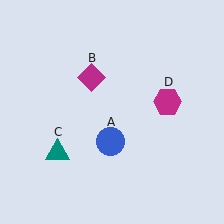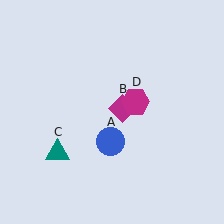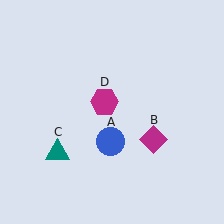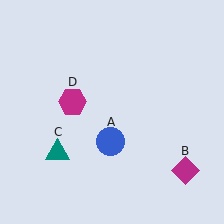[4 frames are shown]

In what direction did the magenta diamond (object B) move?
The magenta diamond (object B) moved down and to the right.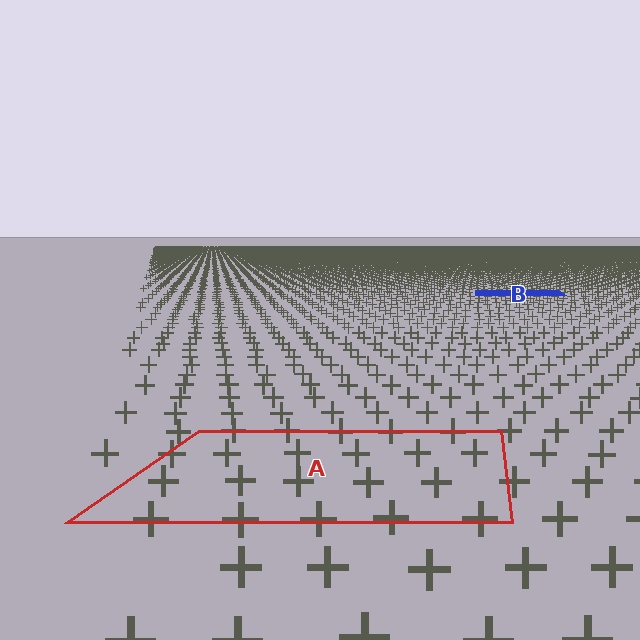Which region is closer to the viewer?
Region A is closer. The texture elements there are larger and more spread out.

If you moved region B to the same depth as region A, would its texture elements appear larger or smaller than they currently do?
They would appear larger. At a closer depth, the same texture elements are projected at a bigger on-screen size.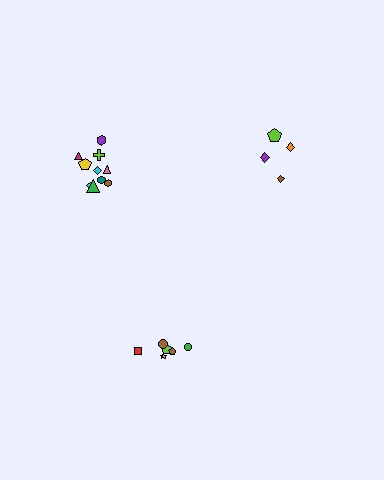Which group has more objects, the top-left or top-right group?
The top-left group.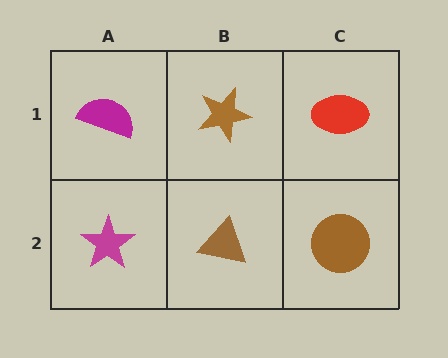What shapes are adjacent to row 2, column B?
A brown star (row 1, column B), a magenta star (row 2, column A), a brown circle (row 2, column C).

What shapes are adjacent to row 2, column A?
A magenta semicircle (row 1, column A), a brown triangle (row 2, column B).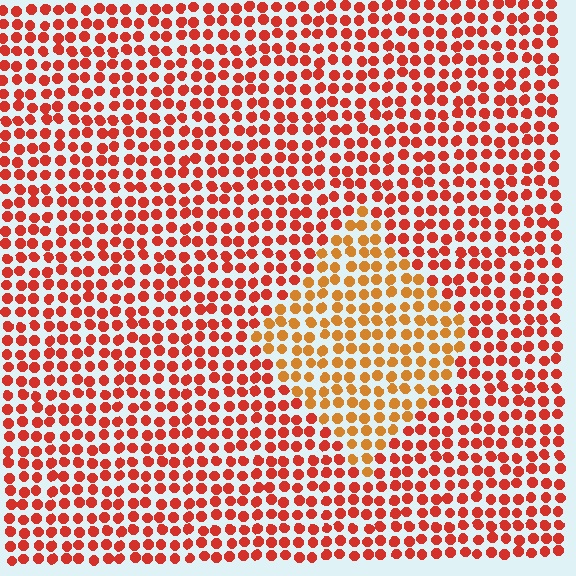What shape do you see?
I see a diamond.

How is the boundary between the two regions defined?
The boundary is defined purely by a slight shift in hue (about 29 degrees). Spacing, size, and orientation are identical on both sides.